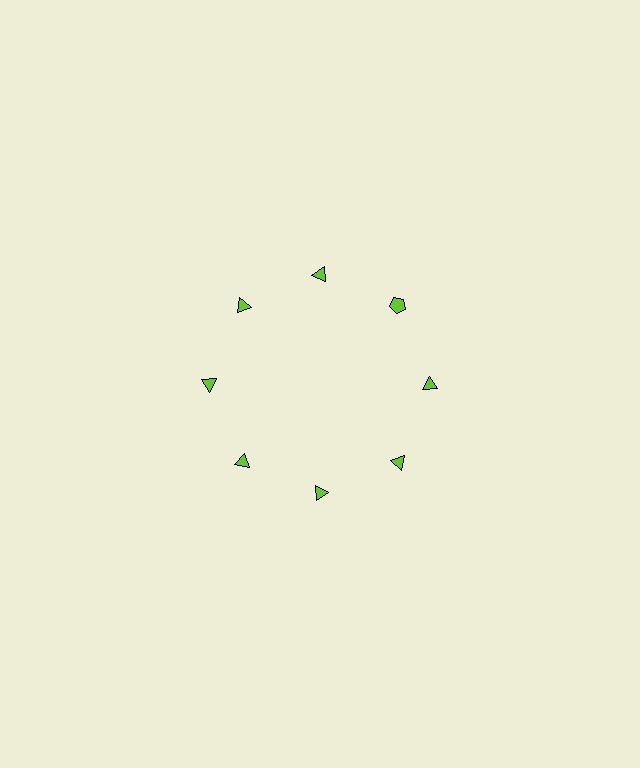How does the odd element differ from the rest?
It has a different shape: pentagon instead of triangle.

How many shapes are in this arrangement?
There are 8 shapes arranged in a ring pattern.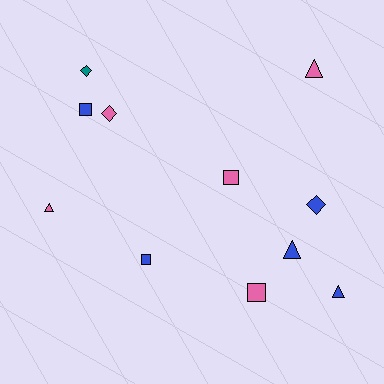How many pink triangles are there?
There are 2 pink triangles.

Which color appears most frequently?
Blue, with 5 objects.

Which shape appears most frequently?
Triangle, with 4 objects.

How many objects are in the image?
There are 11 objects.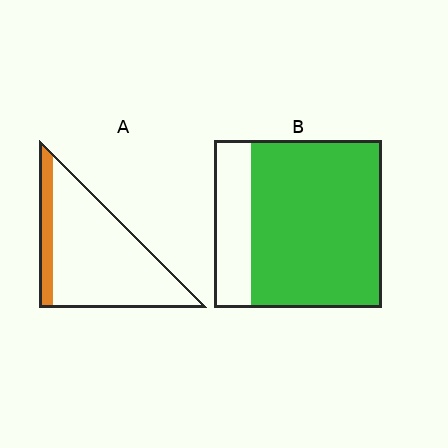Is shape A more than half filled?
No.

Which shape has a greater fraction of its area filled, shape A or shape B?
Shape B.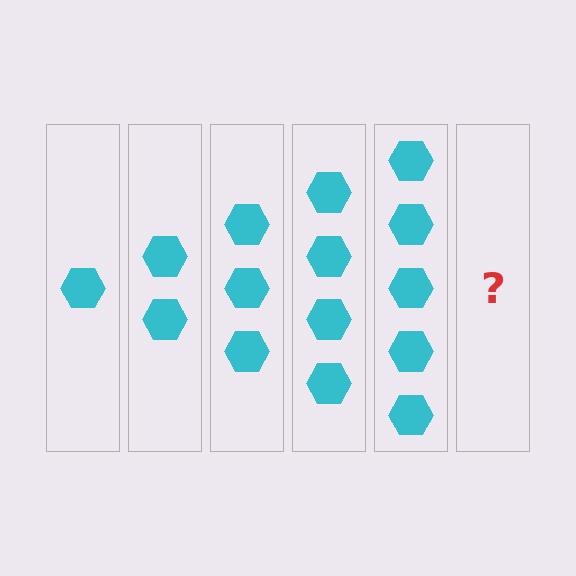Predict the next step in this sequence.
The next step is 6 hexagons.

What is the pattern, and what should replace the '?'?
The pattern is that each step adds one more hexagon. The '?' should be 6 hexagons.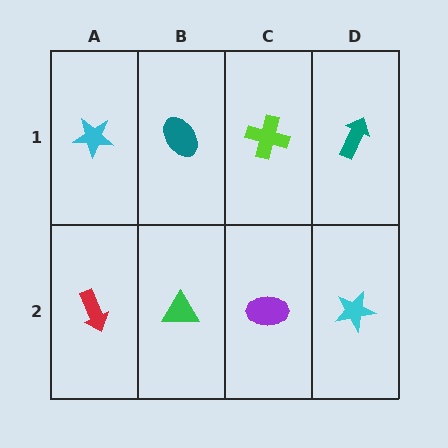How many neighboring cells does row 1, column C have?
3.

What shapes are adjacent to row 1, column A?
A red arrow (row 2, column A), a teal ellipse (row 1, column B).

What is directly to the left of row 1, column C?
A teal ellipse.